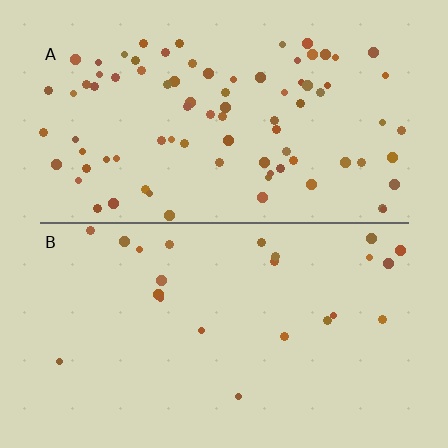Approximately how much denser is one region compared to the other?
Approximately 3.7× — region A over region B.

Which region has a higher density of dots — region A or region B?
A (the top).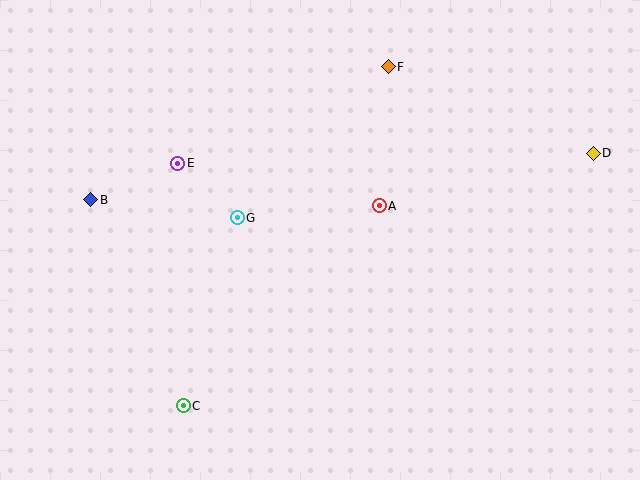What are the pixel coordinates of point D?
Point D is at (593, 153).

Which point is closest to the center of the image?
Point A at (379, 206) is closest to the center.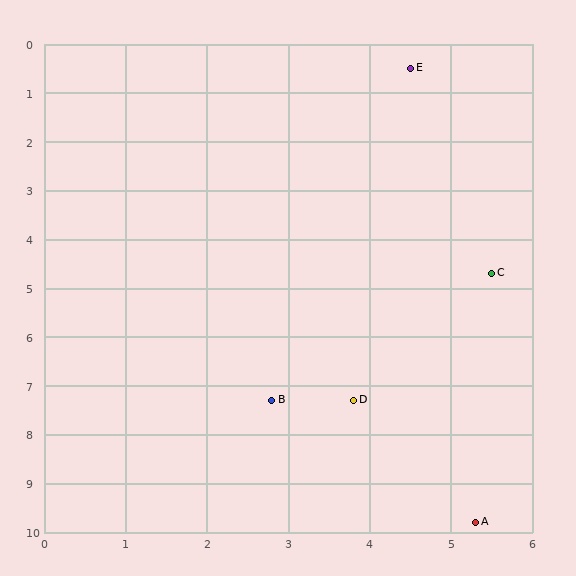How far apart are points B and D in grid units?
Points B and D are about 1.0 grid units apart.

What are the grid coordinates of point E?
Point E is at approximately (4.5, 0.5).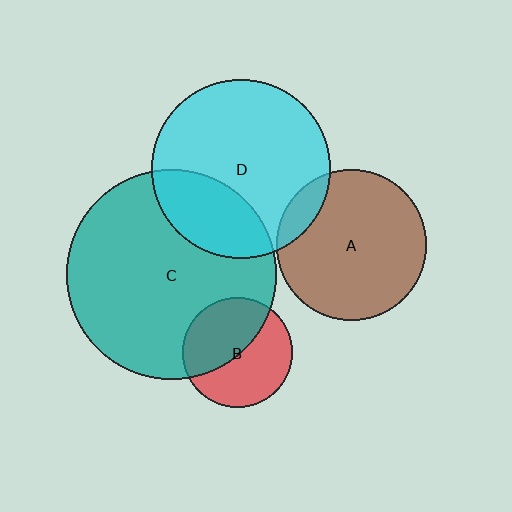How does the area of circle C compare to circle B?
Approximately 3.7 times.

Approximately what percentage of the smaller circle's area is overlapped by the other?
Approximately 10%.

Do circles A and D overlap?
Yes.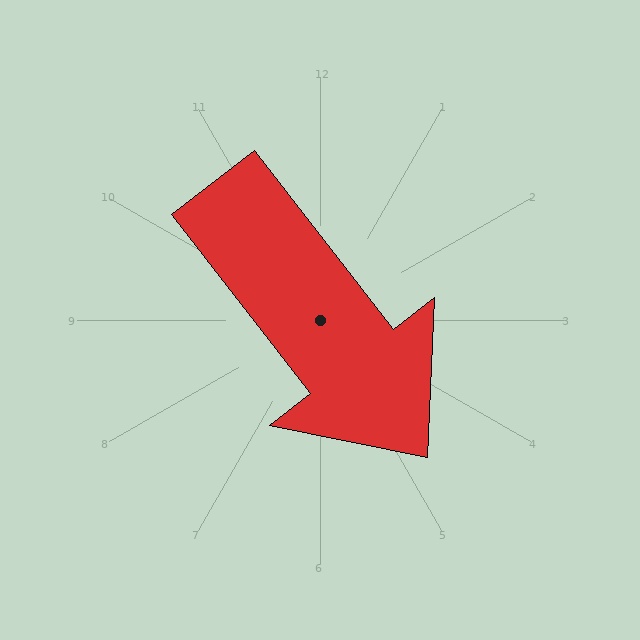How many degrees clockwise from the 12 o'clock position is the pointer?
Approximately 142 degrees.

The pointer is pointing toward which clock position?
Roughly 5 o'clock.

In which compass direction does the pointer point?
Southeast.